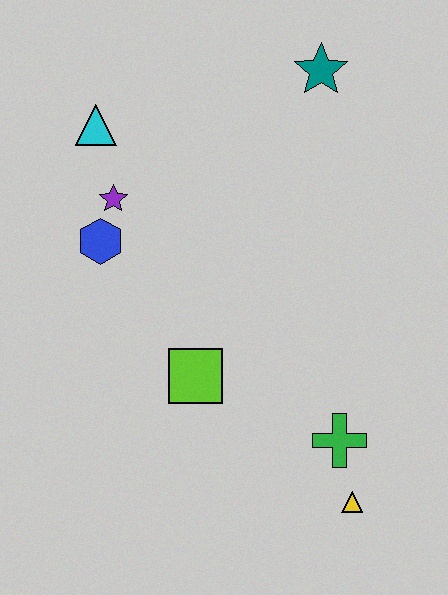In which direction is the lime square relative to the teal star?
The lime square is below the teal star.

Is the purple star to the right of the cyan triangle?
Yes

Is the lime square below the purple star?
Yes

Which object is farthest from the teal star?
The yellow triangle is farthest from the teal star.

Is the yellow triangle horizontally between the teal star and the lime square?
No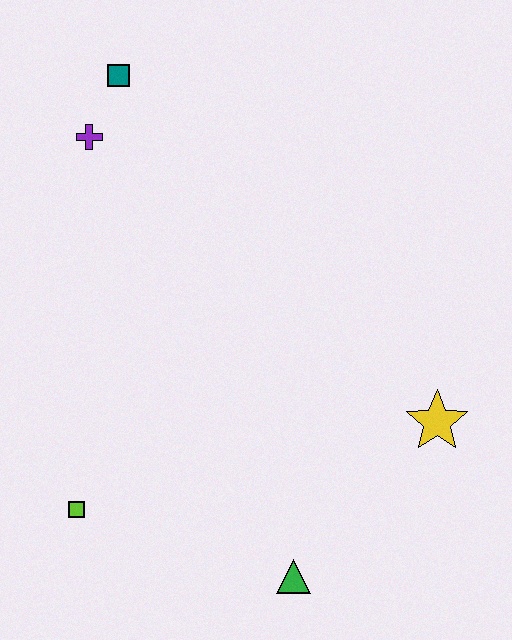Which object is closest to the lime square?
The green triangle is closest to the lime square.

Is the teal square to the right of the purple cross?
Yes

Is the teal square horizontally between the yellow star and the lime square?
Yes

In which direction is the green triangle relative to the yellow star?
The green triangle is below the yellow star.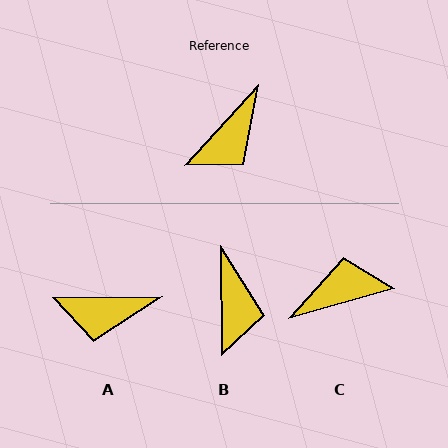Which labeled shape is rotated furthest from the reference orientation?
C, about 148 degrees away.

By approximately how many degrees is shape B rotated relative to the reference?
Approximately 43 degrees counter-clockwise.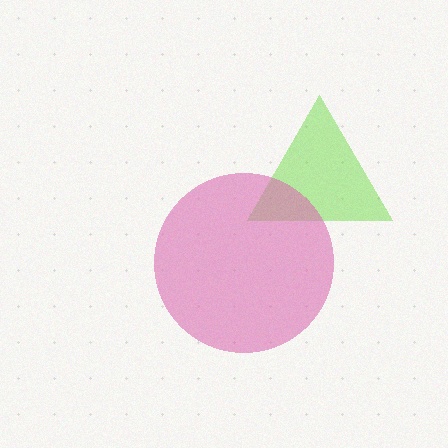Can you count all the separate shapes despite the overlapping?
Yes, there are 2 separate shapes.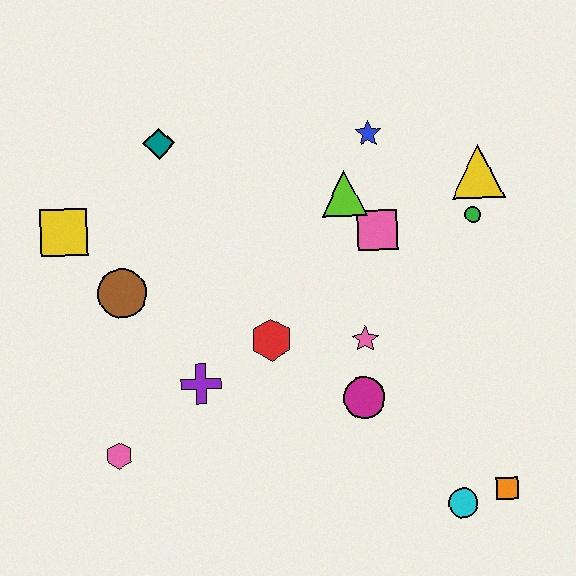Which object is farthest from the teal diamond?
The orange square is farthest from the teal diamond.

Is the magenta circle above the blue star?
No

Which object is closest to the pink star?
The magenta circle is closest to the pink star.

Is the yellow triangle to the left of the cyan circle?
No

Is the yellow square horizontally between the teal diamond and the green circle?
No